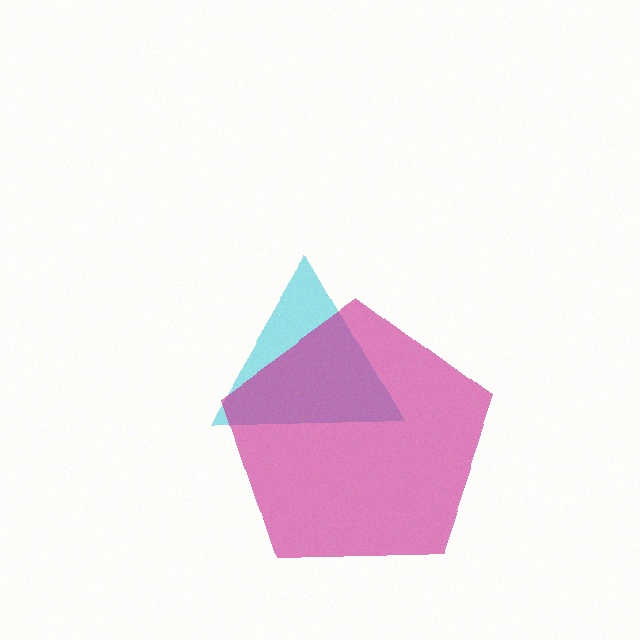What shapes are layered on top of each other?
The layered shapes are: a cyan triangle, a magenta pentagon.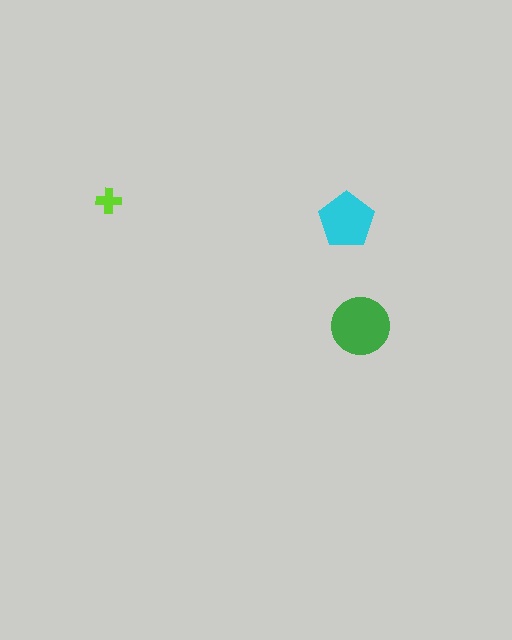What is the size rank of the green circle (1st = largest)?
1st.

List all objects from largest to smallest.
The green circle, the cyan pentagon, the lime cross.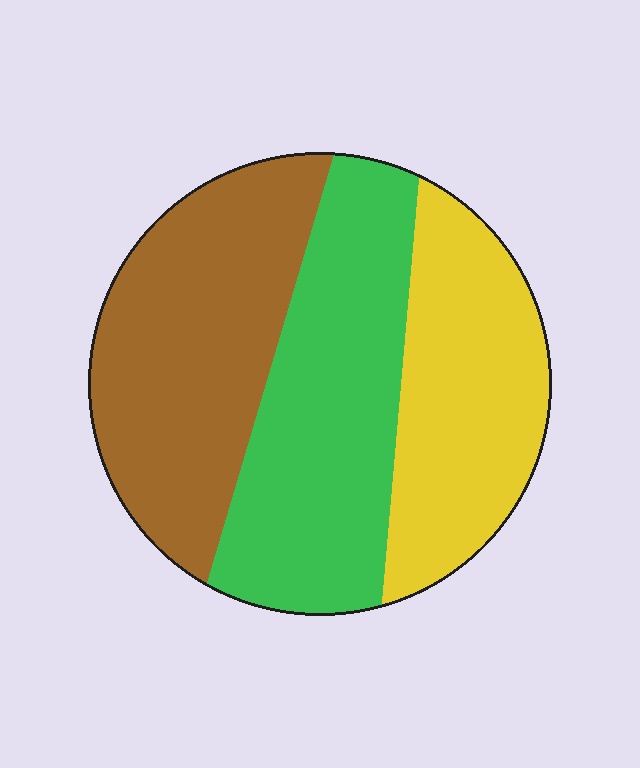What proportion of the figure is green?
Green covers about 35% of the figure.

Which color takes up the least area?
Yellow, at roughly 30%.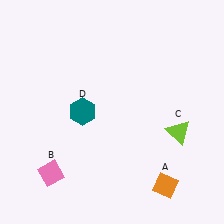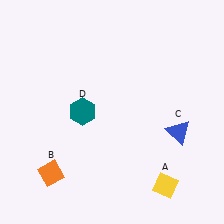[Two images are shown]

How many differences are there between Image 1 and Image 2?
There are 3 differences between the two images.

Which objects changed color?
A changed from orange to yellow. B changed from pink to orange. C changed from lime to blue.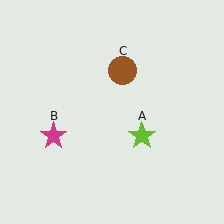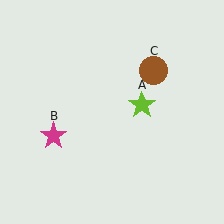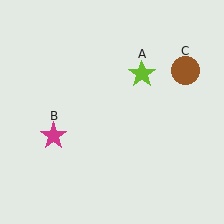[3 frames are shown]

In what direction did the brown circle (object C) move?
The brown circle (object C) moved right.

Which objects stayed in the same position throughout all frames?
Magenta star (object B) remained stationary.